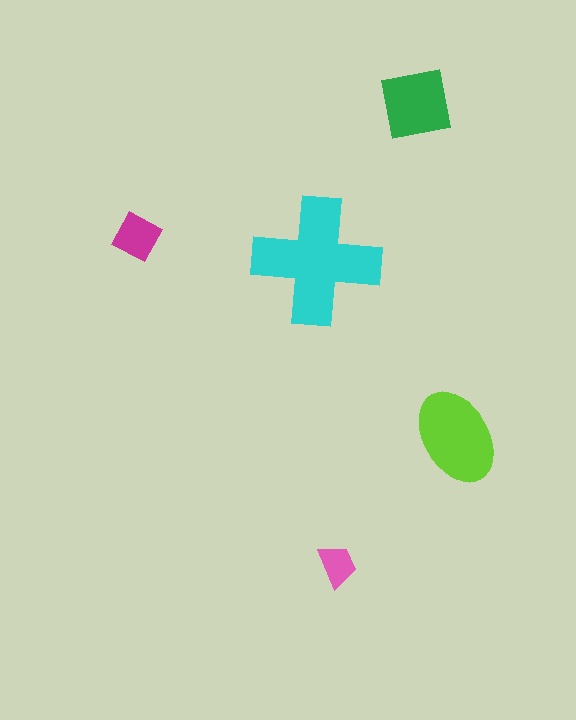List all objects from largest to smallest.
The cyan cross, the lime ellipse, the green square, the magenta square, the pink trapezoid.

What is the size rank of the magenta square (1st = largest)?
4th.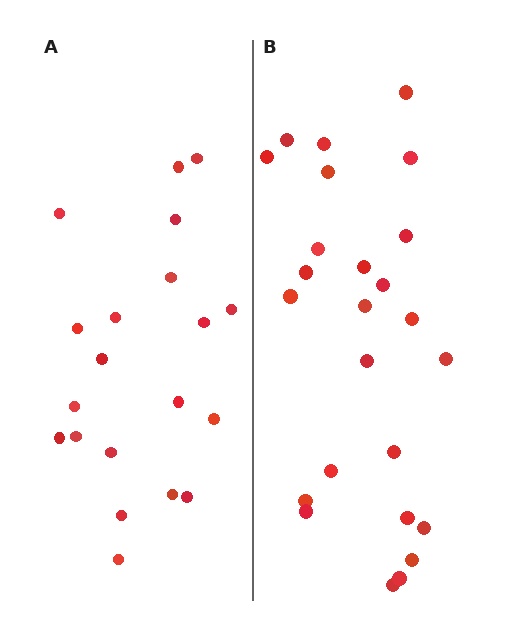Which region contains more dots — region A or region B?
Region B (the right region) has more dots.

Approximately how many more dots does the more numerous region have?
Region B has about 5 more dots than region A.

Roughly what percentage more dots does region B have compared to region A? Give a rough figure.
About 25% more.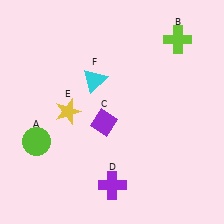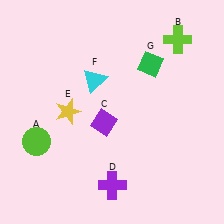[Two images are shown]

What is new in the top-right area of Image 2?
A green diamond (G) was added in the top-right area of Image 2.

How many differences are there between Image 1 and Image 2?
There is 1 difference between the two images.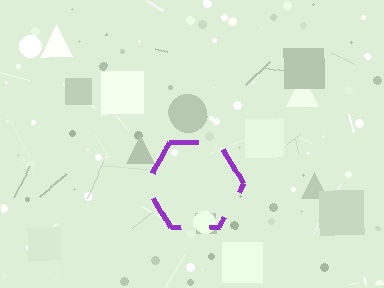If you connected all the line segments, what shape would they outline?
They would outline a hexagon.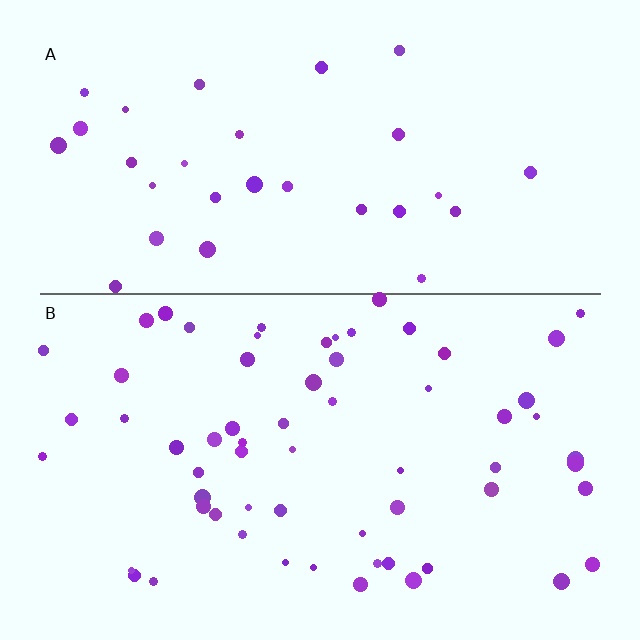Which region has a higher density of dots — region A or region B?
B (the bottom).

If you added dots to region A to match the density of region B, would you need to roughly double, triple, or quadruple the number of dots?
Approximately double.